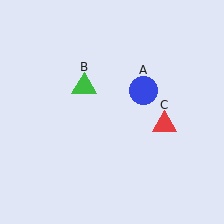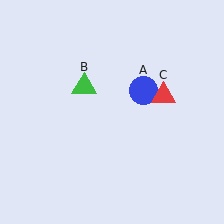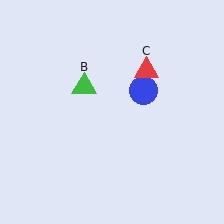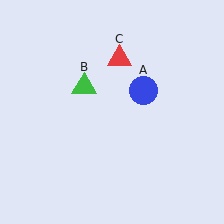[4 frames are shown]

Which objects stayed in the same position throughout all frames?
Blue circle (object A) and green triangle (object B) remained stationary.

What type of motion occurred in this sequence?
The red triangle (object C) rotated counterclockwise around the center of the scene.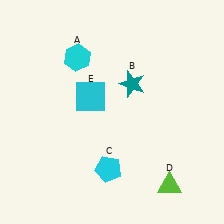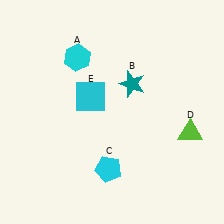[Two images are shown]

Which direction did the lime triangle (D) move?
The lime triangle (D) moved up.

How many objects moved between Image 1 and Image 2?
1 object moved between the two images.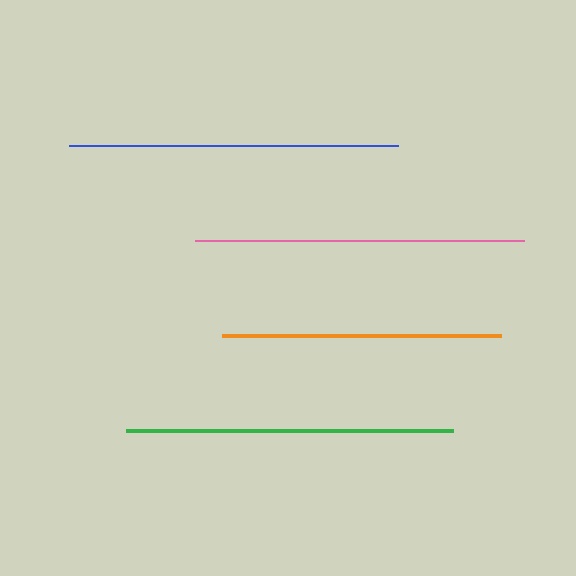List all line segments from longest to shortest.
From longest to shortest: blue, pink, green, orange.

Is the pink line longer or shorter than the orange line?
The pink line is longer than the orange line.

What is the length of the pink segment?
The pink segment is approximately 329 pixels long.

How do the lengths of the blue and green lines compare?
The blue and green lines are approximately the same length.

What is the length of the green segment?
The green segment is approximately 327 pixels long.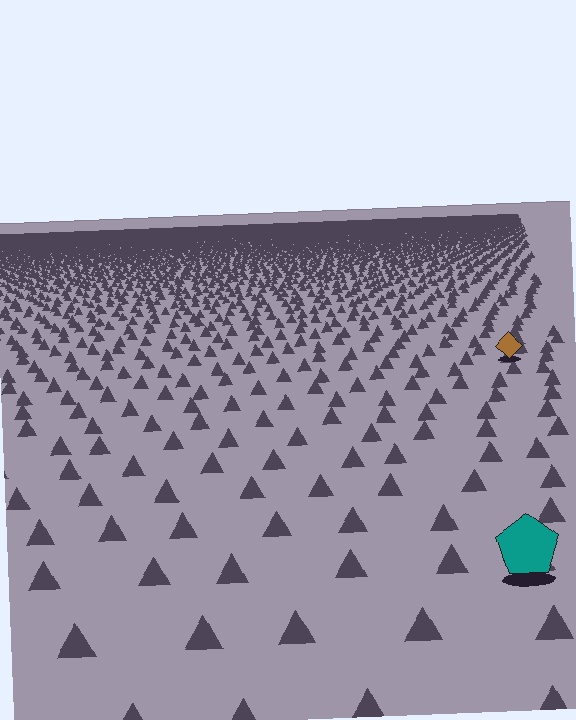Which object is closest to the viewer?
The teal pentagon is closest. The texture marks near it are larger and more spread out.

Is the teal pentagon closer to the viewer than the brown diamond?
Yes. The teal pentagon is closer — you can tell from the texture gradient: the ground texture is coarser near it.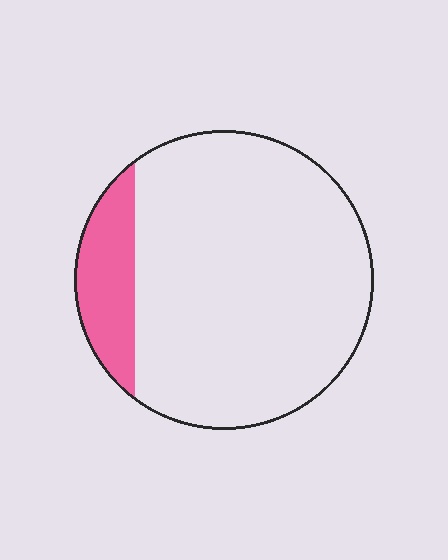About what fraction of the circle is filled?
About one eighth (1/8).